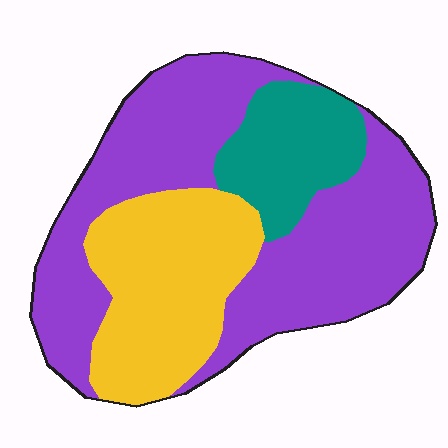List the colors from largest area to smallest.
From largest to smallest: purple, yellow, teal.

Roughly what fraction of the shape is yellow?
Yellow takes up about one quarter (1/4) of the shape.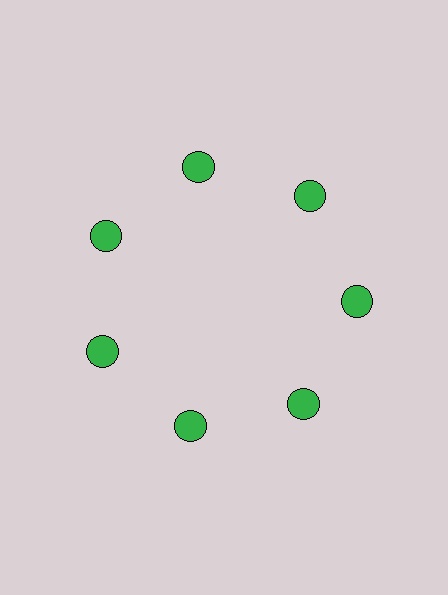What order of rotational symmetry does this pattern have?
This pattern has 7-fold rotational symmetry.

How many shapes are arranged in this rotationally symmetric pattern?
There are 7 shapes, arranged in 7 groups of 1.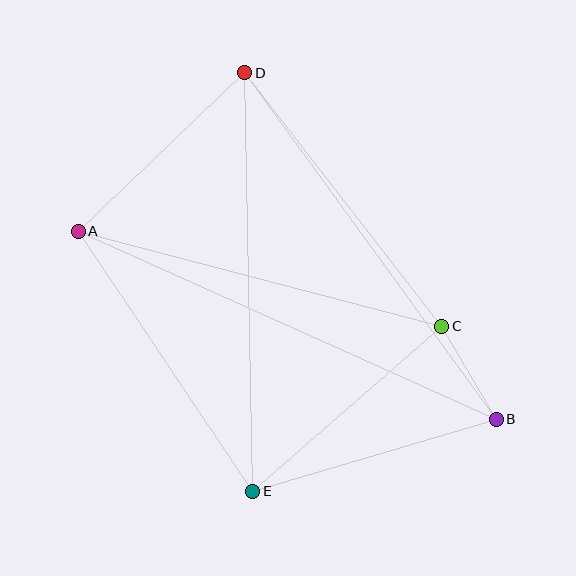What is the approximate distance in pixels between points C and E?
The distance between C and E is approximately 251 pixels.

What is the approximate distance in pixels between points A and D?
The distance between A and D is approximately 230 pixels.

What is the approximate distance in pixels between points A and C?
The distance between A and C is approximately 376 pixels.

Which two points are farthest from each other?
Points A and B are farthest from each other.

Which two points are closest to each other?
Points B and C are closest to each other.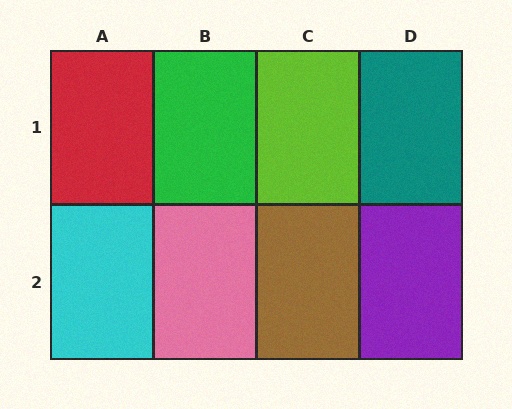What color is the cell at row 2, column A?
Cyan.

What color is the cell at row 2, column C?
Brown.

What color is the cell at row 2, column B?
Pink.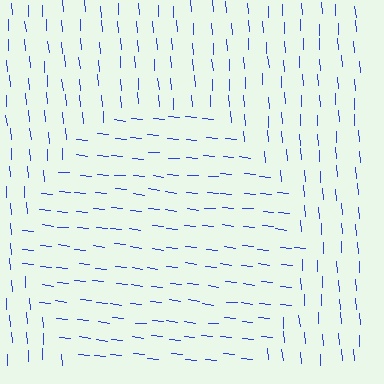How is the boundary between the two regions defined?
The boundary is defined purely by a change in line orientation (approximately 80 degrees difference). All lines are the same color and thickness.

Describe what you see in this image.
The image is filled with small blue line segments. A circle region in the image has lines oriented differently from the surrounding lines, creating a visible texture boundary.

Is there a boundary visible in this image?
Yes, there is a texture boundary formed by a change in line orientation.